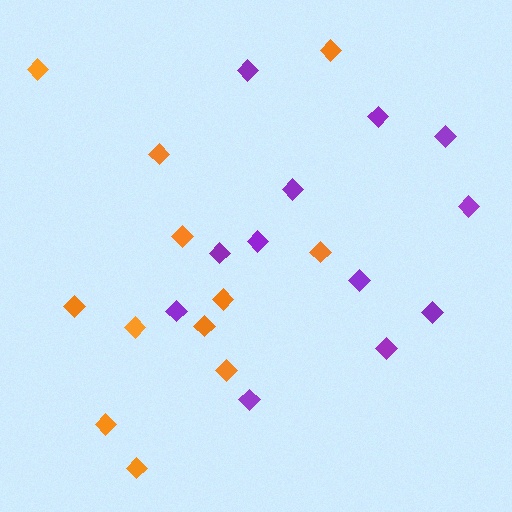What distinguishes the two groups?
There are 2 groups: one group of purple diamonds (12) and one group of orange diamonds (12).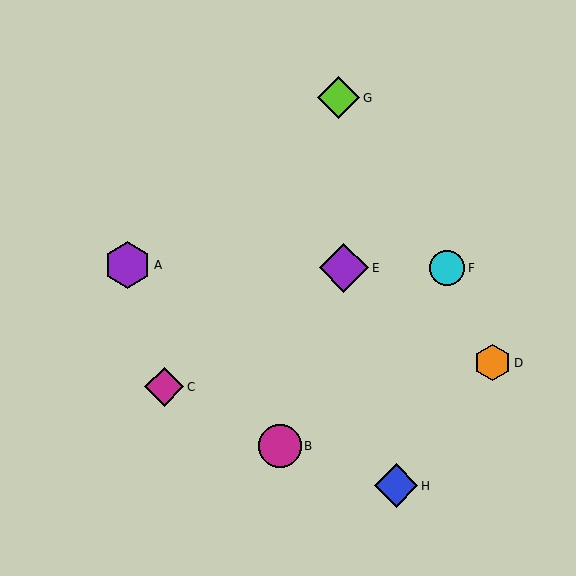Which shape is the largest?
The purple diamond (labeled E) is the largest.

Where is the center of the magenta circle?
The center of the magenta circle is at (280, 446).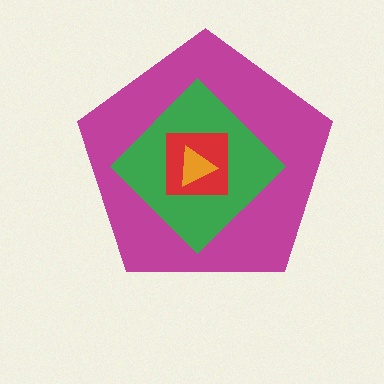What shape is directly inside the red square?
The orange triangle.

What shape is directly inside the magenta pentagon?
The green diamond.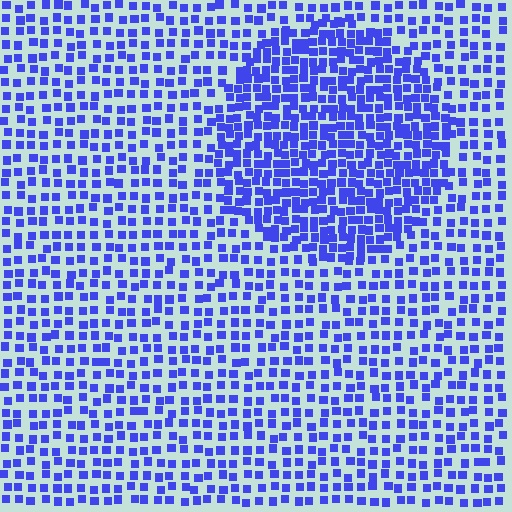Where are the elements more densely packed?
The elements are more densely packed inside the circle boundary.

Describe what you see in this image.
The image contains small blue elements arranged at two different densities. A circle-shaped region is visible where the elements are more densely packed than the surrounding area.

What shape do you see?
I see a circle.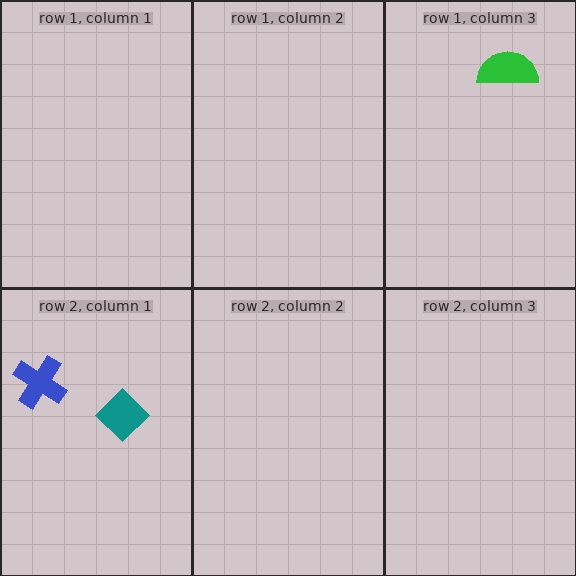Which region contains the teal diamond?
The row 2, column 1 region.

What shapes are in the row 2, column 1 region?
The blue cross, the teal diamond.